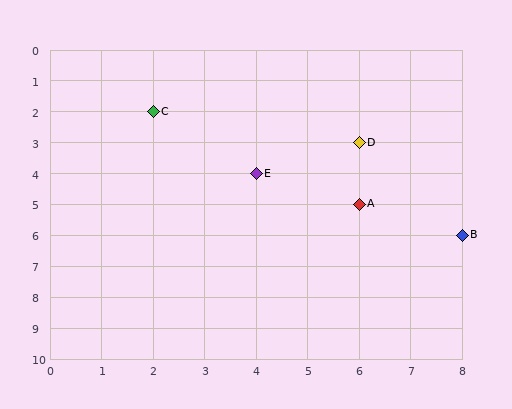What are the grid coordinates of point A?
Point A is at grid coordinates (6, 5).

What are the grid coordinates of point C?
Point C is at grid coordinates (2, 2).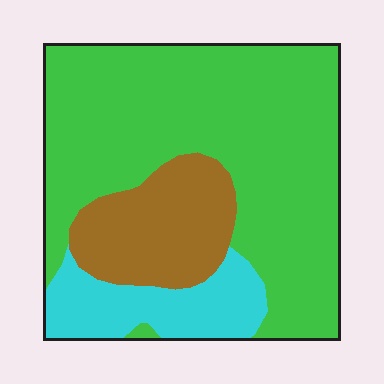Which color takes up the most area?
Green, at roughly 65%.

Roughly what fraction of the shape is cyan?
Cyan covers roughly 15% of the shape.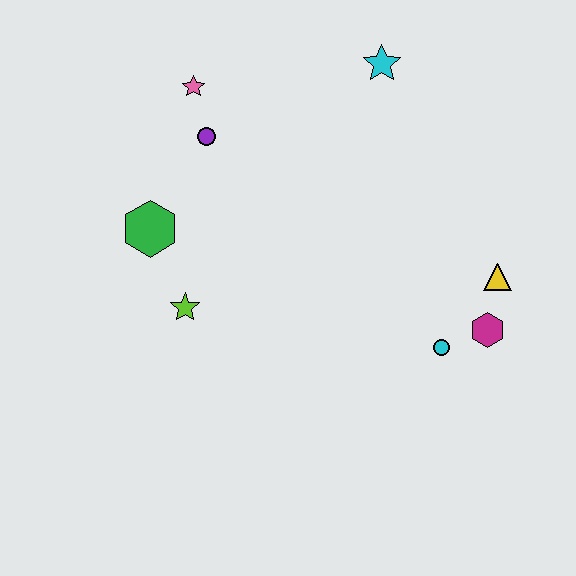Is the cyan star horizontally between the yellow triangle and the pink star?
Yes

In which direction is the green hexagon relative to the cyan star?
The green hexagon is to the left of the cyan star.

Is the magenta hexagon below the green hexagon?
Yes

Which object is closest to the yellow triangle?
The magenta hexagon is closest to the yellow triangle.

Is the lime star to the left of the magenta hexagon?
Yes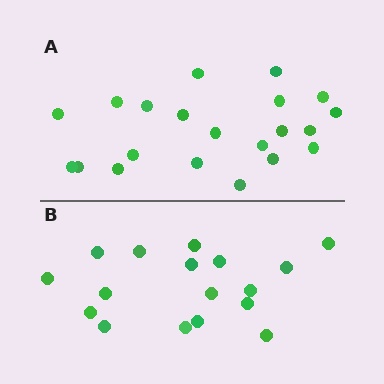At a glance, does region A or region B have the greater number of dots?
Region A (the top region) has more dots.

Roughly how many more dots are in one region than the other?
Region A has about 4 more dots than region B.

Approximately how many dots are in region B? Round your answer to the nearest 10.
About 20 dots. (The exact count is 17, which rounds to 20.)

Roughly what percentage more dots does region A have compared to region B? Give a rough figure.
About 25% more.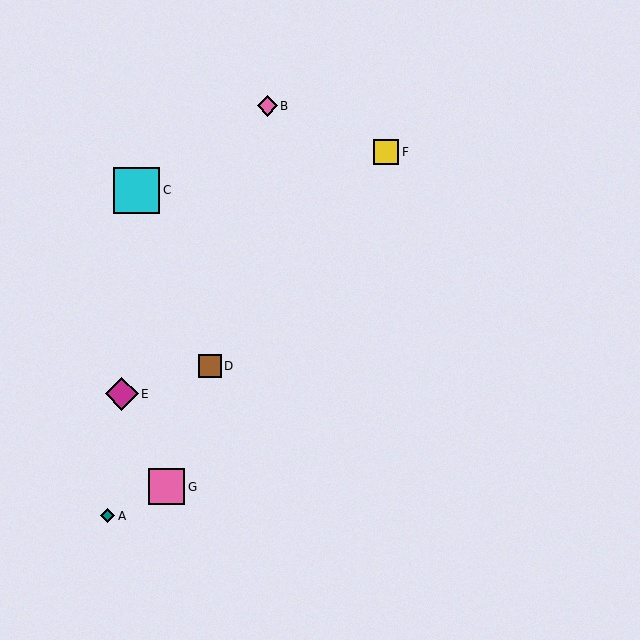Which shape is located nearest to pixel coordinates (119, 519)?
The teal diamond (labeled A) at (108, 516) is nearest to that location.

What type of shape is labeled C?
Shape C is a cyan square.